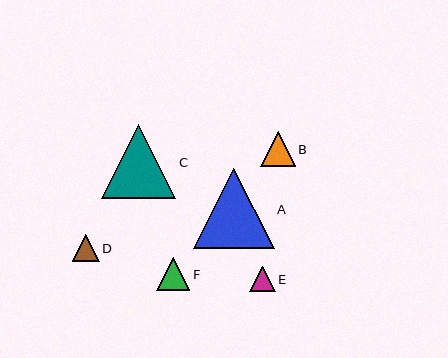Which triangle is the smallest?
Triangle E is the smallest with a size of approximately 25 pixels.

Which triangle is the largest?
Triangle A is the largest with a size of approximately 80 pixels.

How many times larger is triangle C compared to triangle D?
Triangle C is approximately 2.7 times the size of triangle D.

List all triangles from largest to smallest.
From largest to smallest: A, C, B, F, D, E.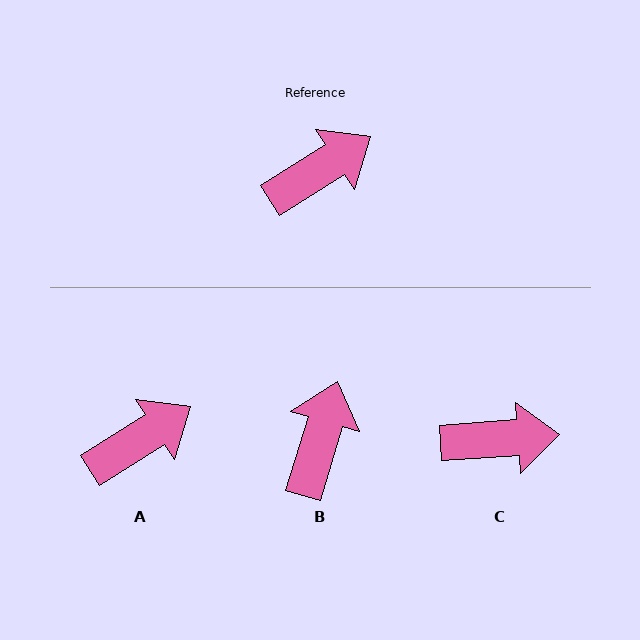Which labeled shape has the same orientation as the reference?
A.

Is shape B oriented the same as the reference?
No, it is off by about 41 degrees.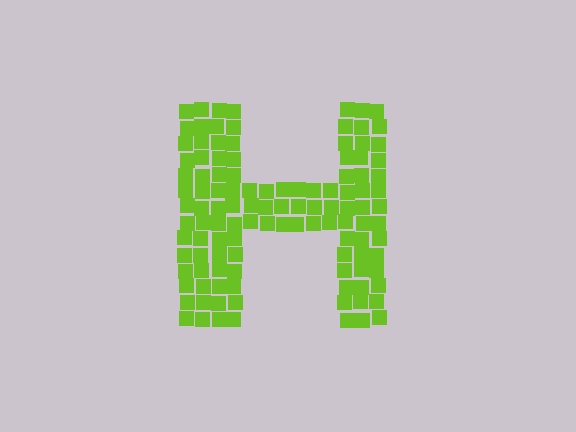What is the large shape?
The large shape is the letter H.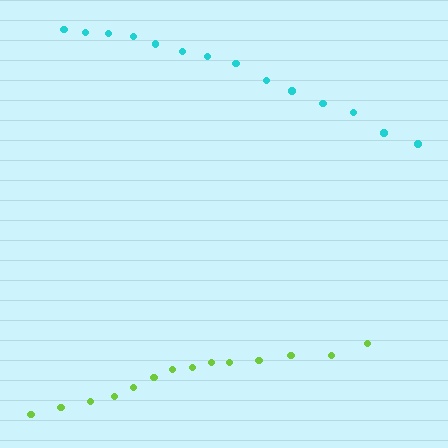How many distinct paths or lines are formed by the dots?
There are 2 distinct paths.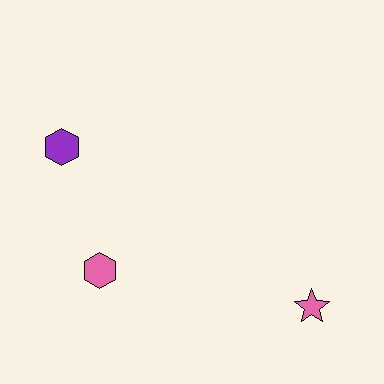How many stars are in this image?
There is 1 star.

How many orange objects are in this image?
There are no orange objects.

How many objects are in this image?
There are 3 objects.